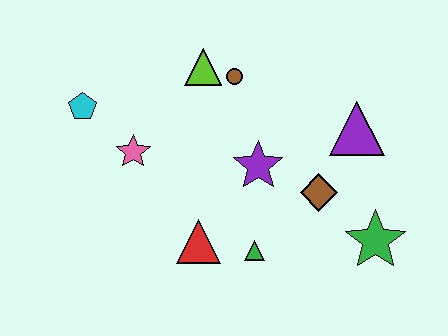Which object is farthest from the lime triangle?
The green star is farthest from the lime triangle.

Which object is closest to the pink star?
The cyan pentagon is closest to the pink star.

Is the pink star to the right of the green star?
No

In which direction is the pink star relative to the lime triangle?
The pink star is below the lime triangle.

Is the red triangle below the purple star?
Yes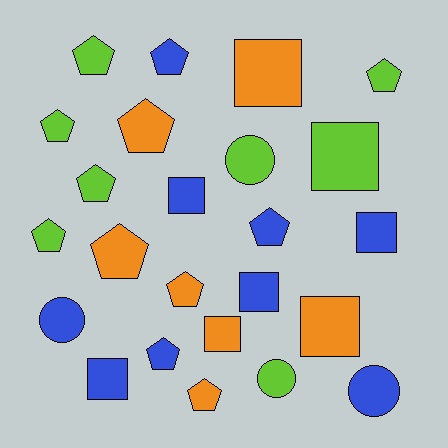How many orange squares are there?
There are 3 orange squares.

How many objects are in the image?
There are 24 objects.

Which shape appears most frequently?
Pentagon, with 12 objects.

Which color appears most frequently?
Blue, with 9 objects.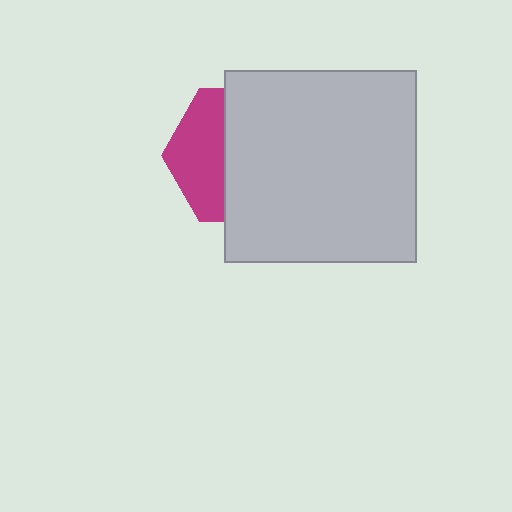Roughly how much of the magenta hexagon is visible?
A small part of it is visible (roughly 37%).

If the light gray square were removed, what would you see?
You would see the complete magenta hexagon.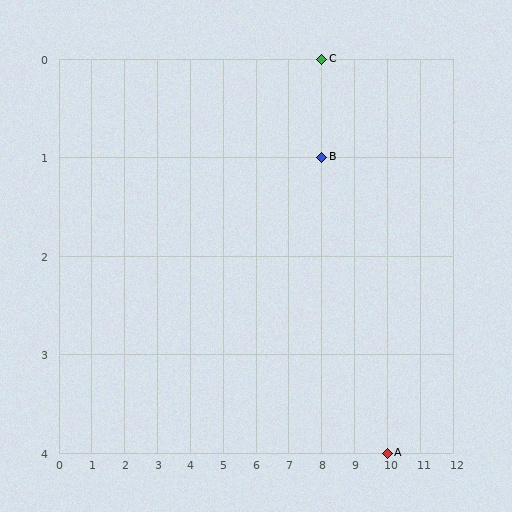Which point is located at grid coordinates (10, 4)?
Point A is at (10, 4).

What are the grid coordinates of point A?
Point A is at grid coordinates (10, 4).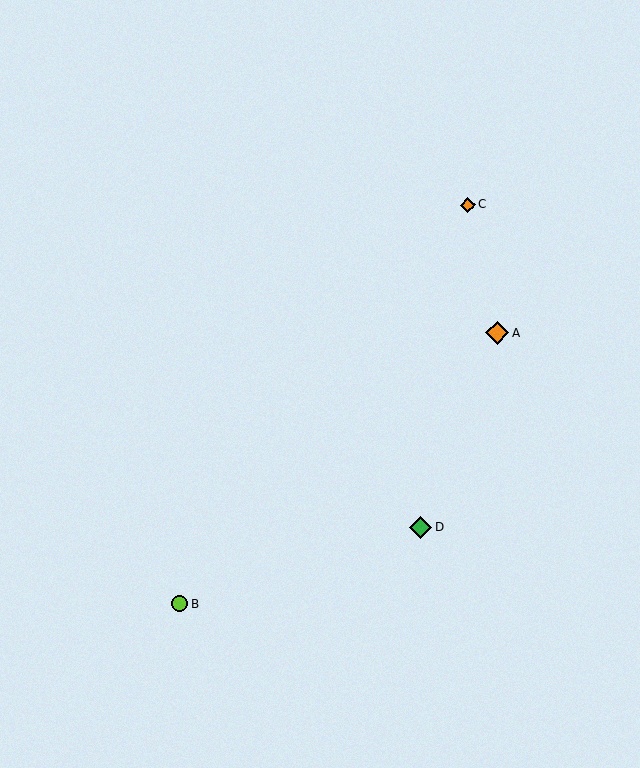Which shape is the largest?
The orange diamond (labeled A) is the largest.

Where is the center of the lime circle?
The center of the lime circle is at (180, 604).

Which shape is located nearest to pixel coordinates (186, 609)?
The lime circle (labeled B) at (180, 604) is nearest to that location.